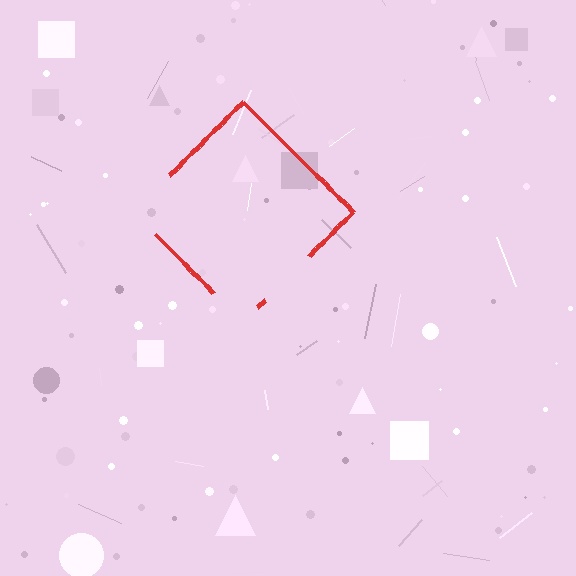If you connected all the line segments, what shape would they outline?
They would outline a diamond.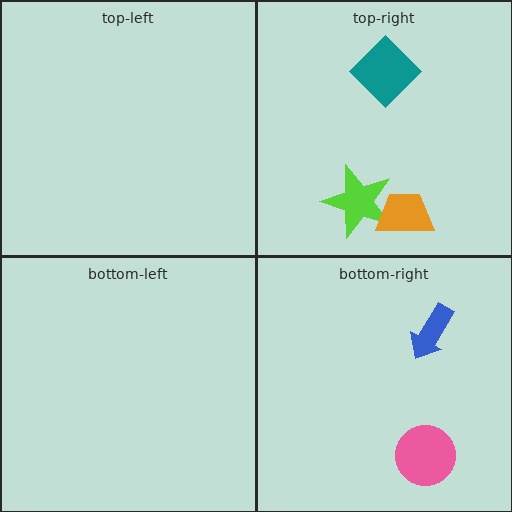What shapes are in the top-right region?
The teal diamond, the lime star, the orange trapezoid.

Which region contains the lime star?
The top-right region.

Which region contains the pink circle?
The bottom-right region.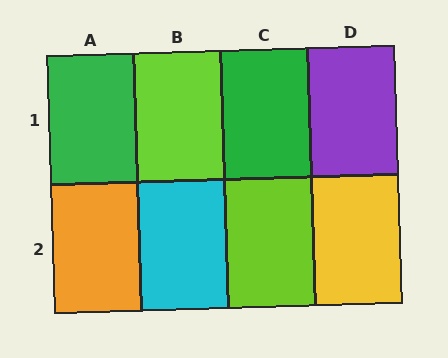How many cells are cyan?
1 cell is cyan.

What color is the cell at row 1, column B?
Lime.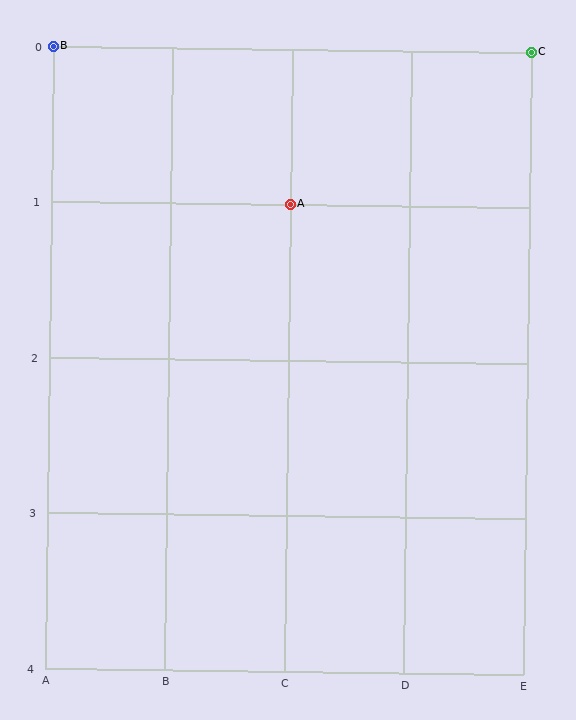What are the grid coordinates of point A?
Point A is at grid coordinates (C, 1).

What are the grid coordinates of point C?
Point C is at grid coordinates (E, 0).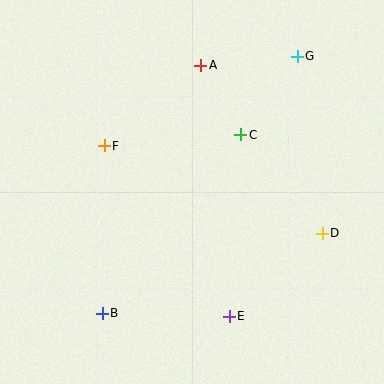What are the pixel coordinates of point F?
Point F is at (104, 146).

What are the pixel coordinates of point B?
Point B is at (102, 313).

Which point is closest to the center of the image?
Point C at (241, 135) is closest to the center.